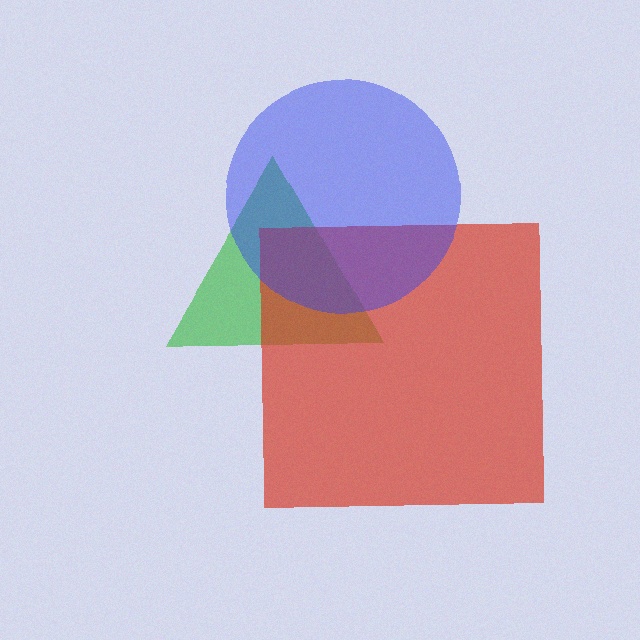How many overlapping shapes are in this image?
There are 3 overlapping shapes in the image.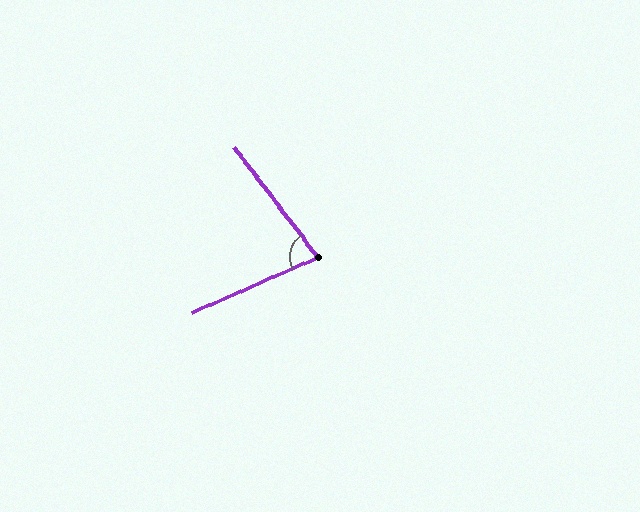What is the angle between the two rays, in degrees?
Approximately 76 degrees.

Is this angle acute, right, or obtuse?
It is acute.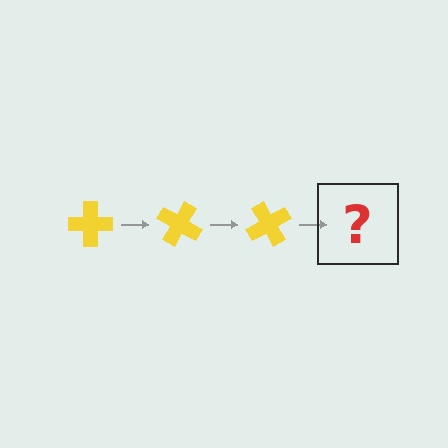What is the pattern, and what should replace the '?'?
The pattern is that the cross rotates 30 degrees each step. The '?' should be a yellow cross rotated 90 degrees.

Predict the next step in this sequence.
The next step is a yellow cross rotated 90 degrees.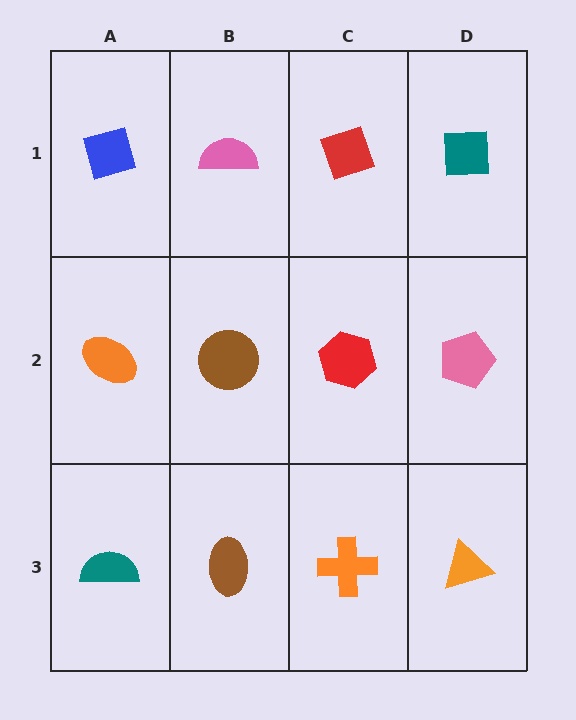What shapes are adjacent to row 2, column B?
A pink semicircle (row 1, column B), a brown ellipse (row 3, column B), an orange ellipse (row 2, column A), a red hexagon (row 2, column C).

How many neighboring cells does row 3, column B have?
3.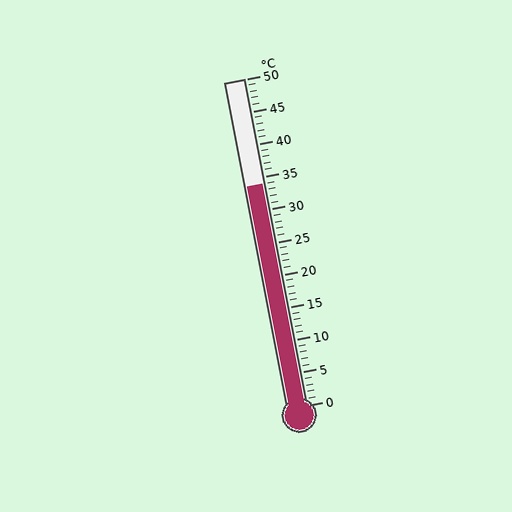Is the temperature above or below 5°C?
The temperature is above 5°C.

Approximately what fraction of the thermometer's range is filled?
The thermometer is filled to approximately 70% of its range.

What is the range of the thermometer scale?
The thermometer scale ranges from 0°C to 50°C.